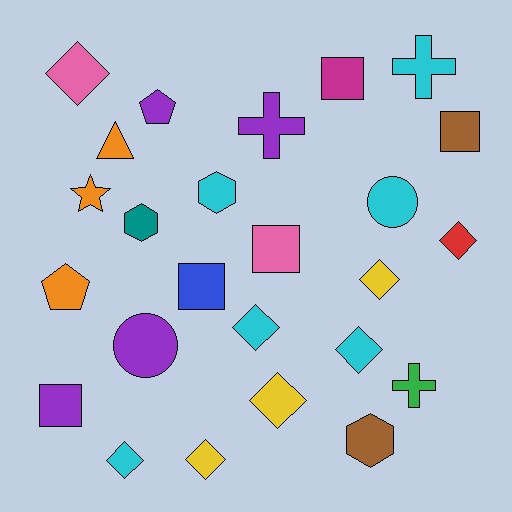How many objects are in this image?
There are 25 objects.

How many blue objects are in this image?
There is 1 blue object.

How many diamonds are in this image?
There are 8 diamonds.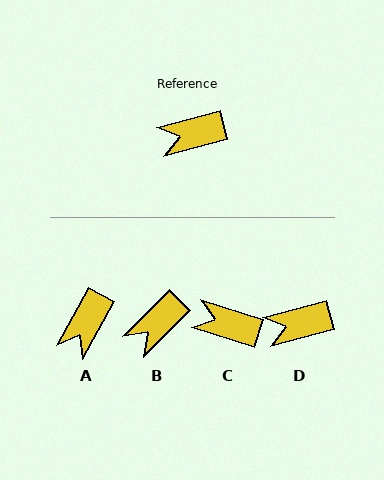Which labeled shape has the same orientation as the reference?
D.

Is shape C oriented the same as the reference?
No, it is off by about 32 degrees.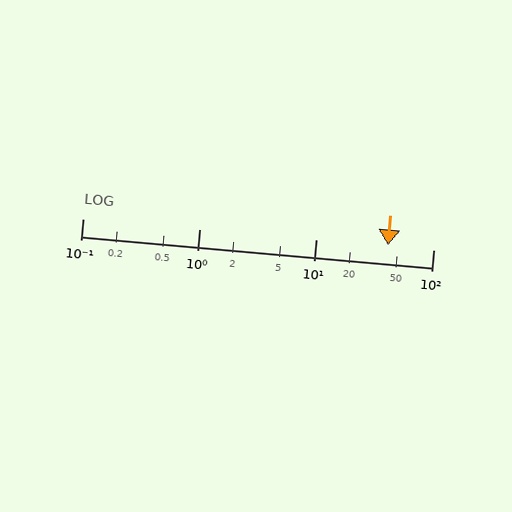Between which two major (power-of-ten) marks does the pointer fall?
The pointer is between 10 and 100.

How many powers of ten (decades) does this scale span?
The scale spans 3 decades, from 0.1 to 100.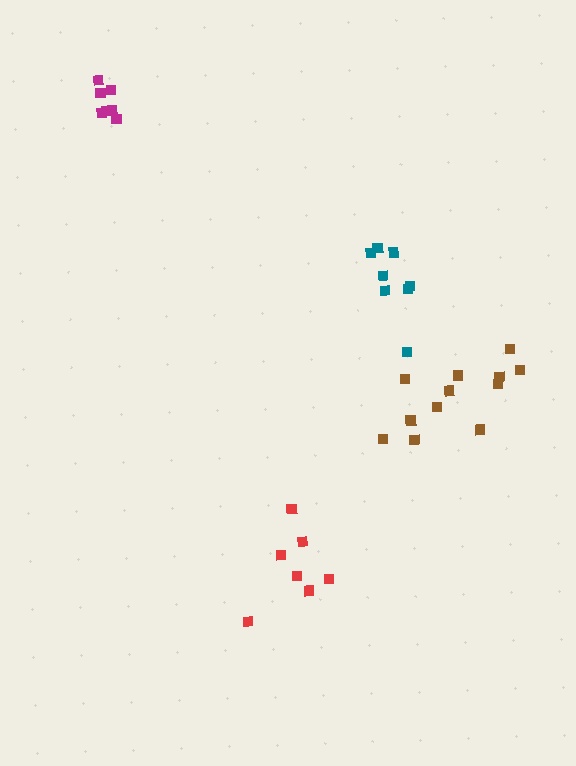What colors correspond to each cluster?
The clusters are colored: brown, teal, red, magenta.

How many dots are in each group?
Group 1: 12 dots, Group 2: 8 dots, Group 3: 7 dots, Group 4: 7 dots (34 total).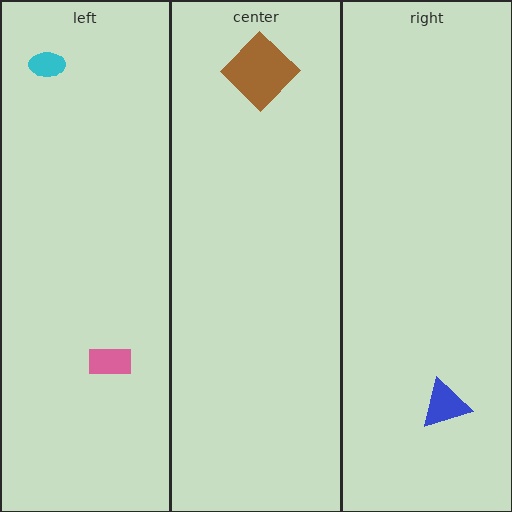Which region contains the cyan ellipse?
The left region.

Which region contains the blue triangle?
The right region.